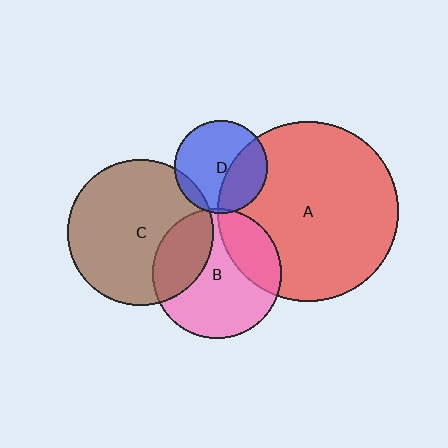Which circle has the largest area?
Circle A (red).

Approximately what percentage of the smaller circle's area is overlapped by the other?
Approximately 5%.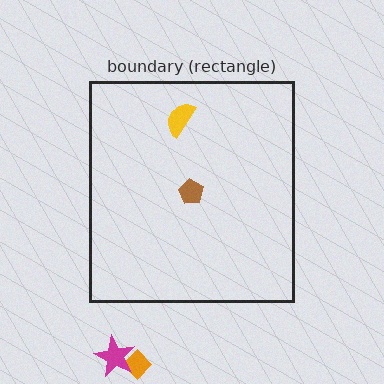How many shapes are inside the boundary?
2 inside, 2 outside.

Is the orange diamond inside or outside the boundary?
Outside.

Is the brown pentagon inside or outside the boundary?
Inside.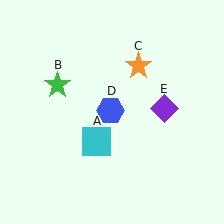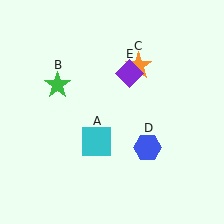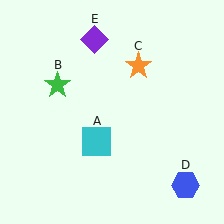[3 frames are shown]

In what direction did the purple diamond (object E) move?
The purple diamond (object E) moved up and to the left.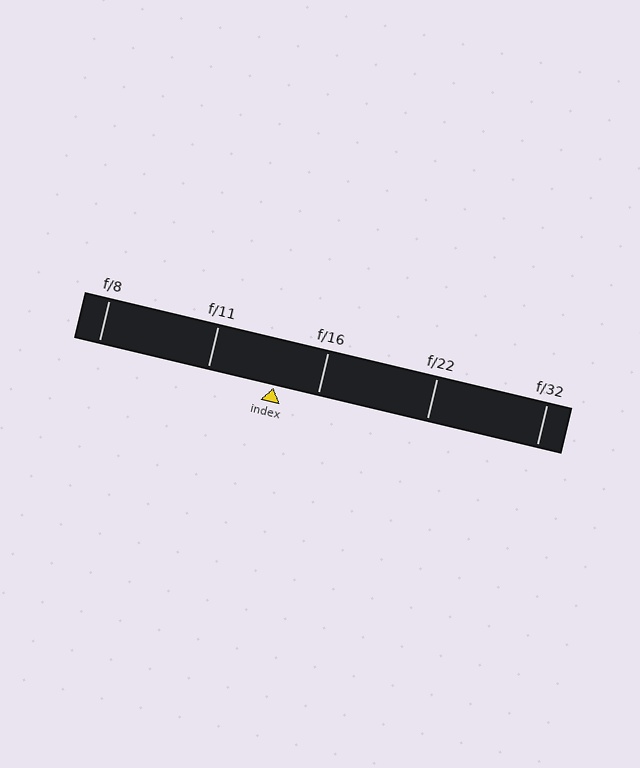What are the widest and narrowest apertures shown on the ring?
The widest aperture shown is f/8 and the narrowest is f/32.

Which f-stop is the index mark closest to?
The index mark is closest to f/16.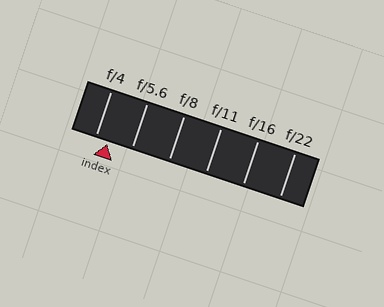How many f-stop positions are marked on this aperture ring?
There are 6 f-stop positions marked.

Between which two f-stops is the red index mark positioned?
The index mark is between f/4 and f/5.6.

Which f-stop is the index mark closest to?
The index mark is closest to f/4.